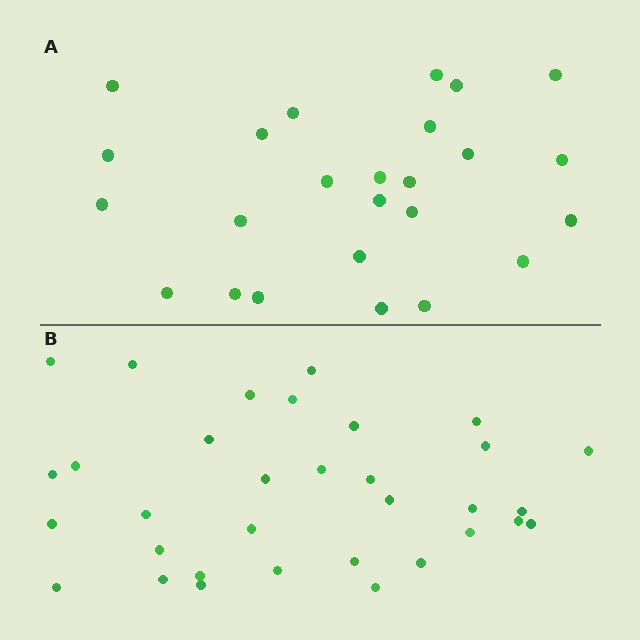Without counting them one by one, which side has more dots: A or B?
Region B (the bottom region) has more dots.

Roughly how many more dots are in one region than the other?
Region B has roughly 8 or so more dots than region A.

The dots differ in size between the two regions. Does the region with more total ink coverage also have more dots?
No. Region A has more total ink coverage because its dots are larger, but region B actually contains more individual dots. Total area can be misleading — the number of items is what matters here.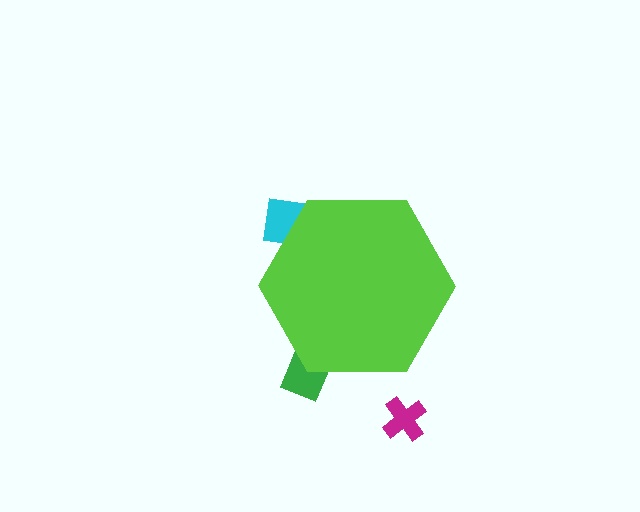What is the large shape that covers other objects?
A lime hexagon.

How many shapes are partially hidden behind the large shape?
2 shapes are partially hidden.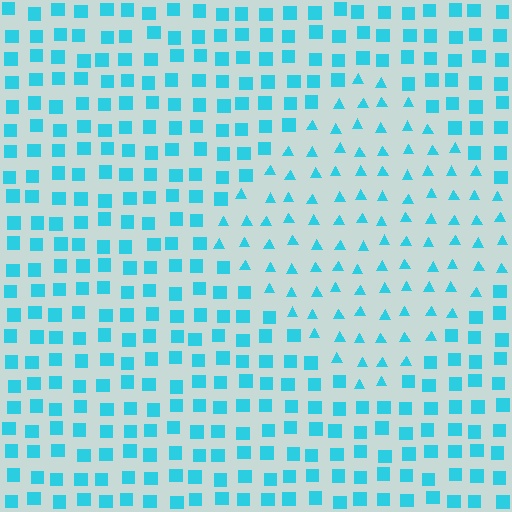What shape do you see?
I see a diamond.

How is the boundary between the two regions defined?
The boundary is defined by a change in element shape: triangles inside vs. squares outside. All elements share the same color and spacing.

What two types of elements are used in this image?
The image uses triangles inside the diamond region and squares outside it.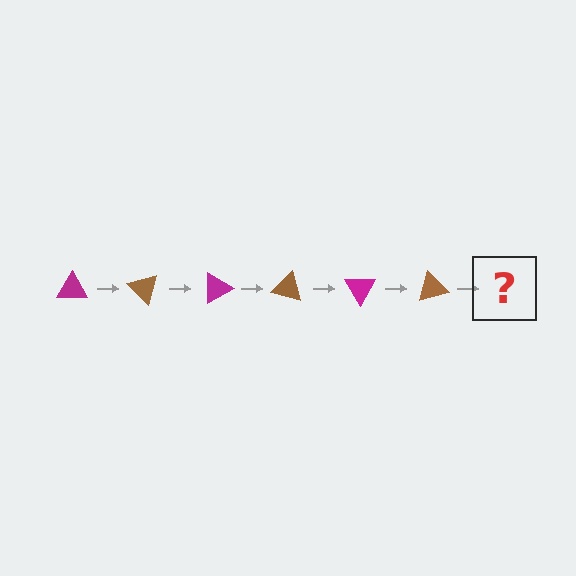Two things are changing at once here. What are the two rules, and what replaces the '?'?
The two rules are that it rotates 45 degrees each step and the color cycles through magenta and brown. The '?' should be a magenta triangle, rotated 270 degrees from the start.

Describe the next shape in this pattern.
It should be a magenta triangle, rotated 270 degrees from the start.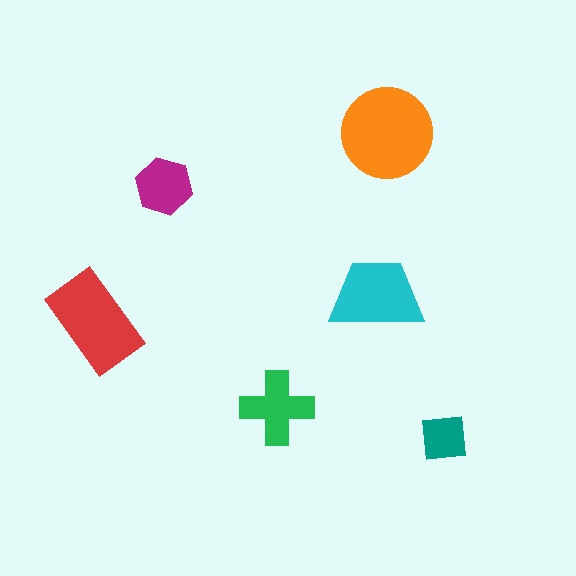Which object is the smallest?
The teal square.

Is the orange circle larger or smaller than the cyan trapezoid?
Larger.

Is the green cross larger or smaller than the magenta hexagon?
Larger.